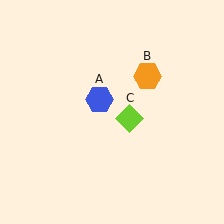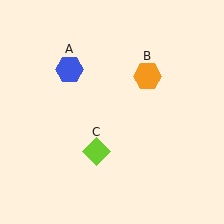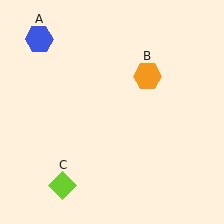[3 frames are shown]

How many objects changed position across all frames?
2 objects changed position: blue hexagon (object A), lime diamond (object C).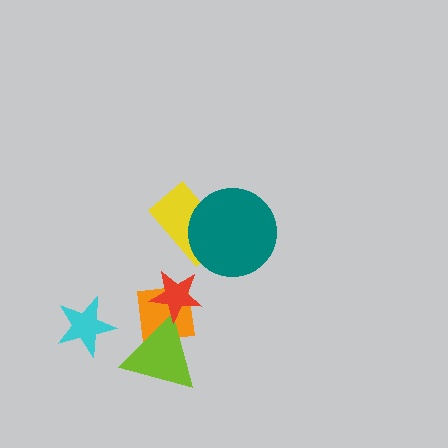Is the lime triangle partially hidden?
Yes, it is partially covered by another shape.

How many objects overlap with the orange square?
2 objects overlap with the orange square.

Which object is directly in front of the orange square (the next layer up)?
The lime triangle is directly in front of the orange square.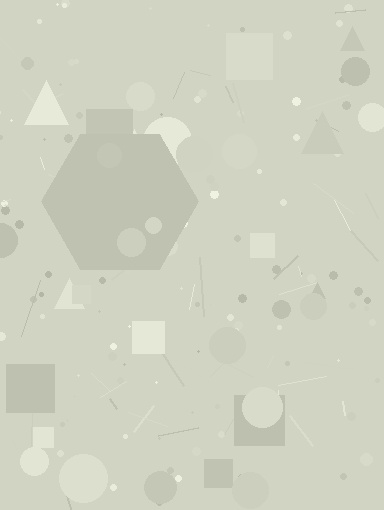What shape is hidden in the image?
A hexagon is hidden in the image.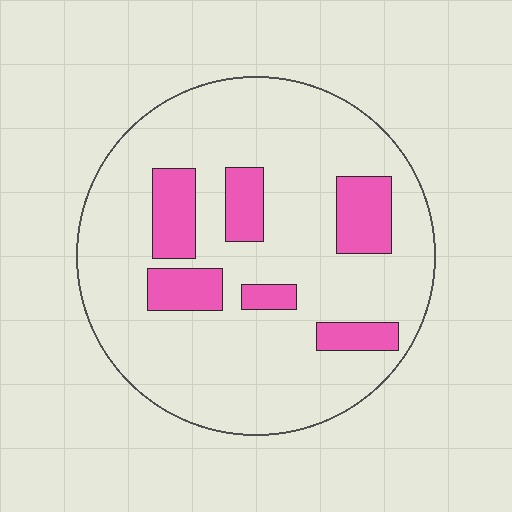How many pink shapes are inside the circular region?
6.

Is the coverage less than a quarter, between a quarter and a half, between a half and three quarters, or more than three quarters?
Less than a quarter.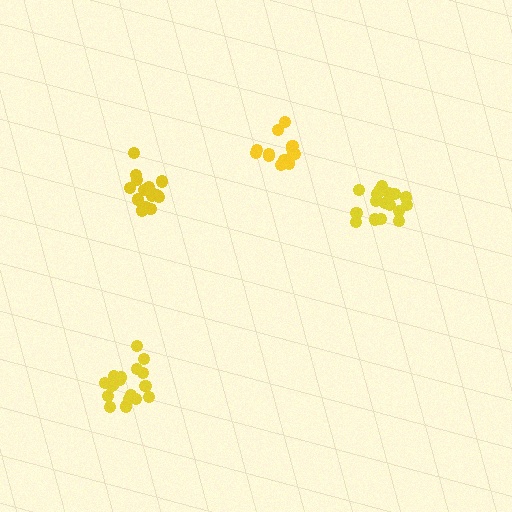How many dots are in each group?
Group 1: 16 dots, Group 2: 18 dots, Group 3: 13 dots, Group 4: 19 dots (66 total).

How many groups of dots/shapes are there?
There are 4 groups.